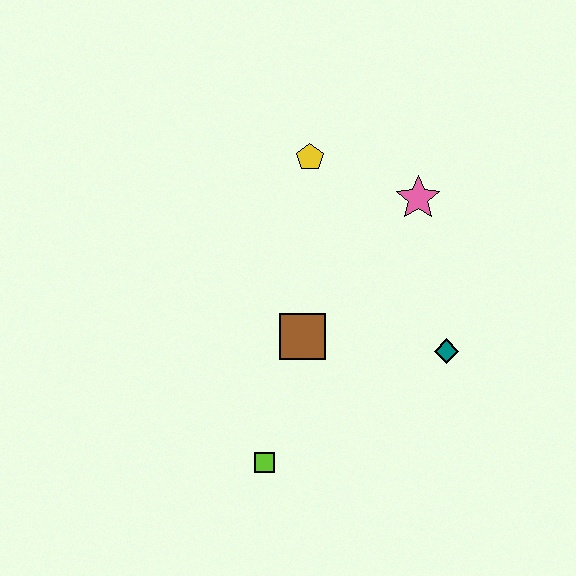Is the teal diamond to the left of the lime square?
No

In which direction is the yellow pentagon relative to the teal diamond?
The yellow pentagon is above the teal diamond.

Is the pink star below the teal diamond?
No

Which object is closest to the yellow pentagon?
The pink star is closest to the yellow pentagon.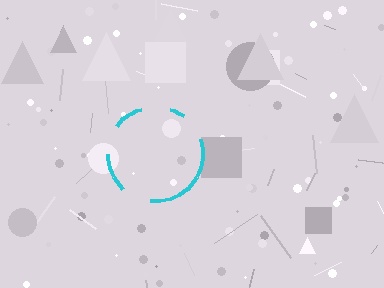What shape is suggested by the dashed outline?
The dashed outline suggests a circle.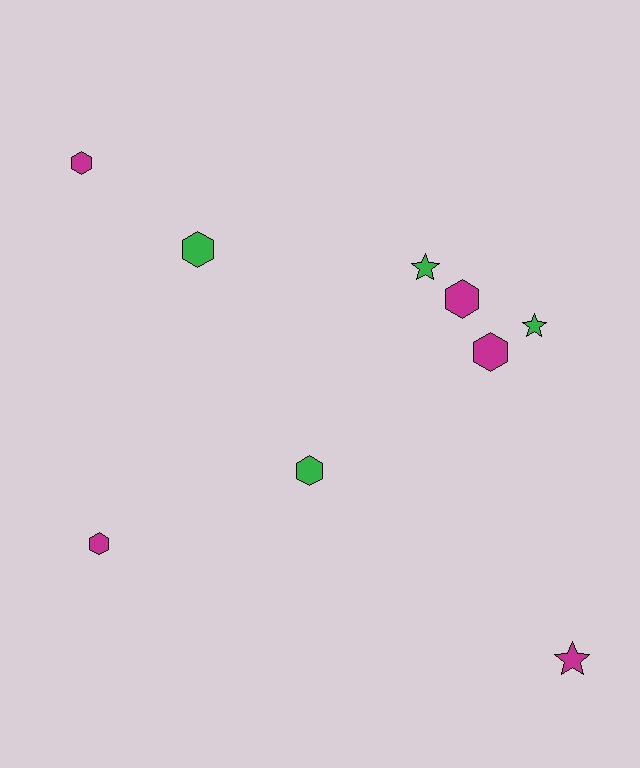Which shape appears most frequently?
Hexagon, with 6 objects.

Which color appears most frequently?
Magenta, with 5 objects.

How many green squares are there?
There are no green squares.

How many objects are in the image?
There are 9 objects.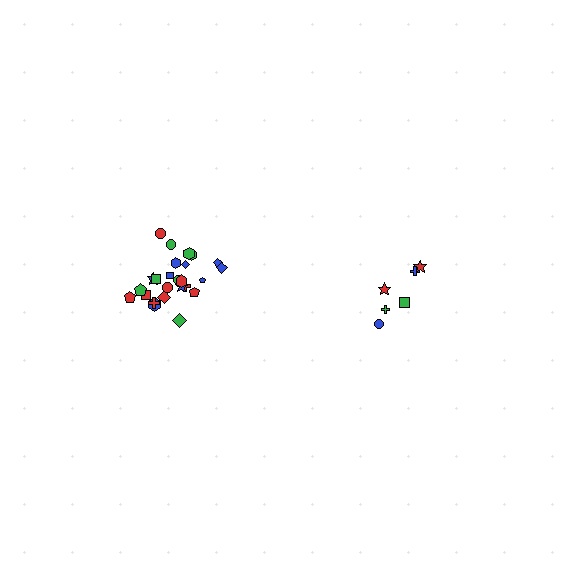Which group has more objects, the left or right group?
The left group.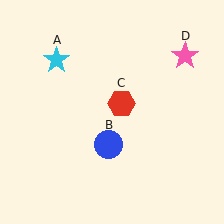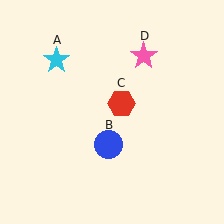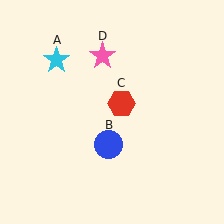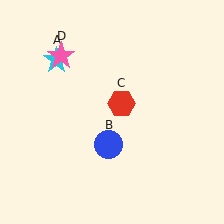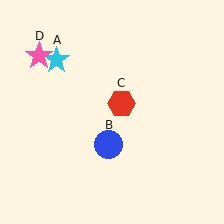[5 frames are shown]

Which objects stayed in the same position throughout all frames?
Cyan star (object A) and blue circle (object B) and red hexagon (object C) remained stationary.